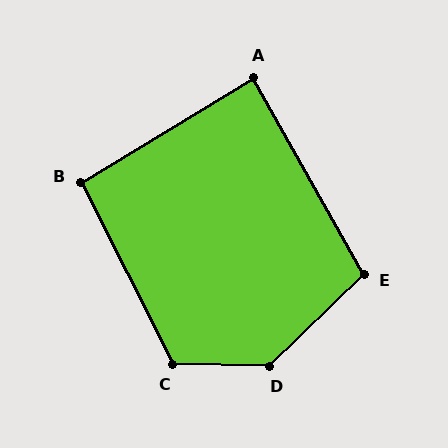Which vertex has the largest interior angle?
D, at approximately 135 degrees.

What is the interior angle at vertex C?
Approximately 118 degrees (obtuse).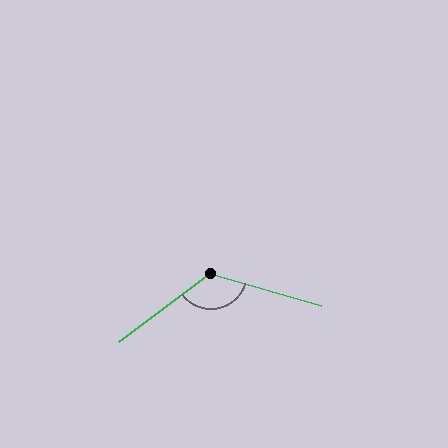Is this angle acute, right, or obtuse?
It is obtuse.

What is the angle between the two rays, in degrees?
Approximately 127 degrees.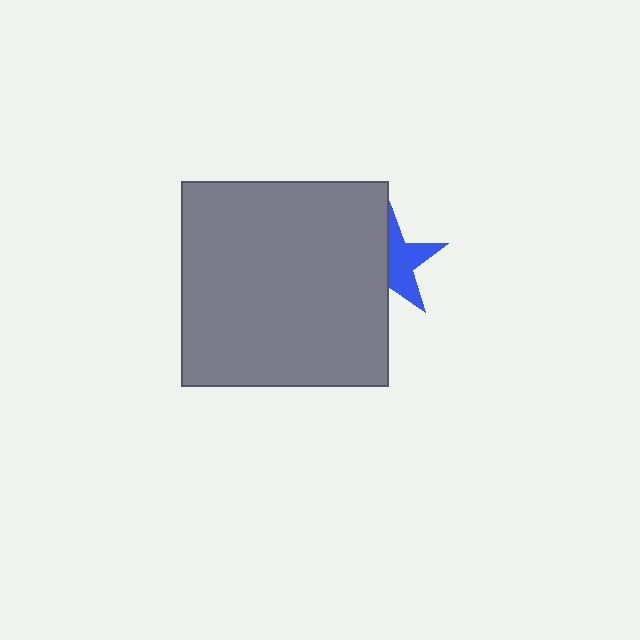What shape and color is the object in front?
The object in front is a gray rectangle.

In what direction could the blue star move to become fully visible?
The blue star could move right. That would shift it out from behind the gray rectangle entirely.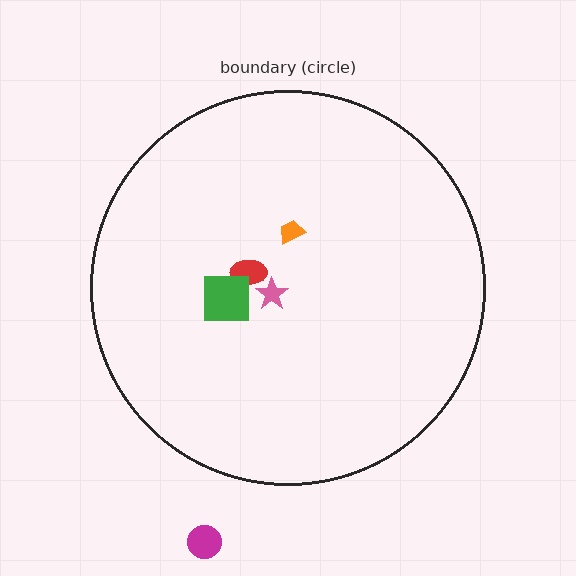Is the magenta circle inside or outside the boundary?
Outside.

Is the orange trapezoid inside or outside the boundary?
Inside.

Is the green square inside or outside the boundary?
Inside.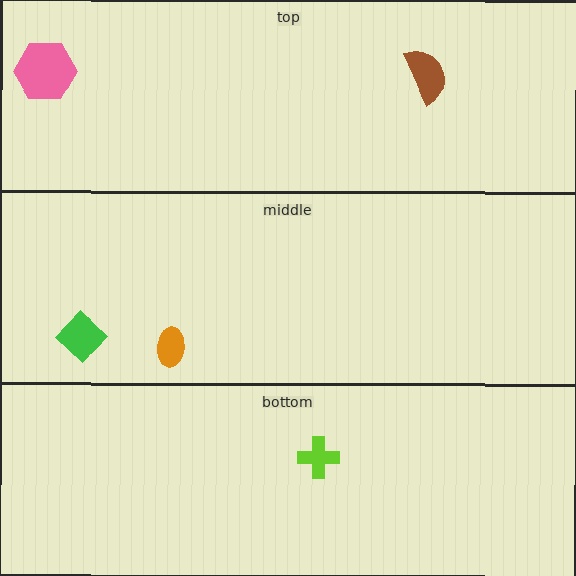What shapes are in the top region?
The brown semicircle, the pink hexagon.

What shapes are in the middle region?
The green diamond, the orange ellipse.